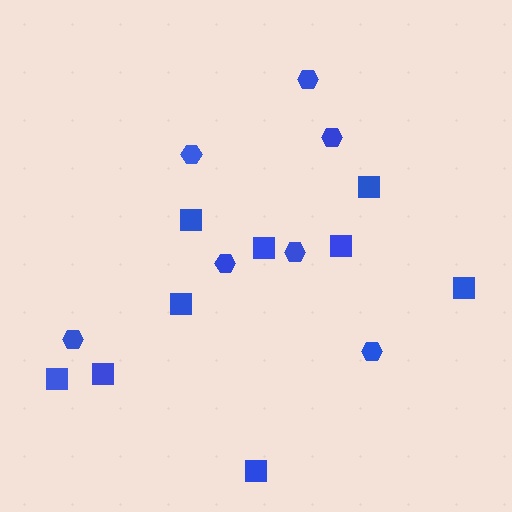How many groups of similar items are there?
There are 2 groups: one group of squares (9) and one group of hexagons (7).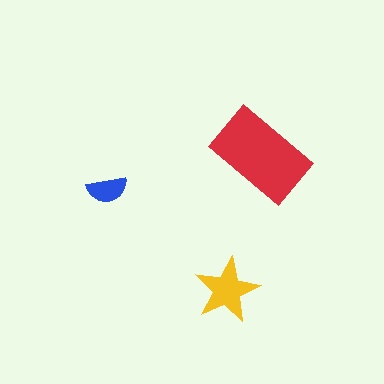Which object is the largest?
The red rectangle.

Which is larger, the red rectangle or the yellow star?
The red rectangle.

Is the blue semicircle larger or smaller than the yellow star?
Smaller.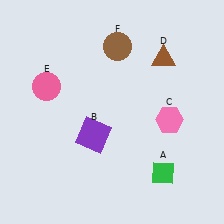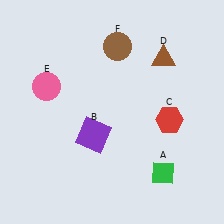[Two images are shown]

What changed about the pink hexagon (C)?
In Image 1, C is pink. In Image 2, it changed to red.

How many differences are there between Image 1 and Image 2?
There is 1 difference between the two images.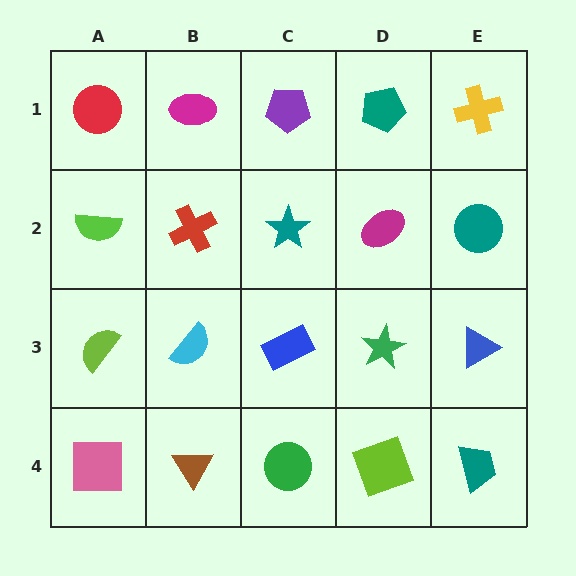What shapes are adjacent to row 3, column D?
A magenta ellipse (row 2, column D), a lime square (row 4, column D), a blue rectangle (row 3, column C), a blue triangle (row 3, column E).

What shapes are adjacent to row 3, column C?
A teal star (row 2, column C), a green circle (row 4, column C), a cyan semicircle (row 3, column B), a green star (row 3, column D).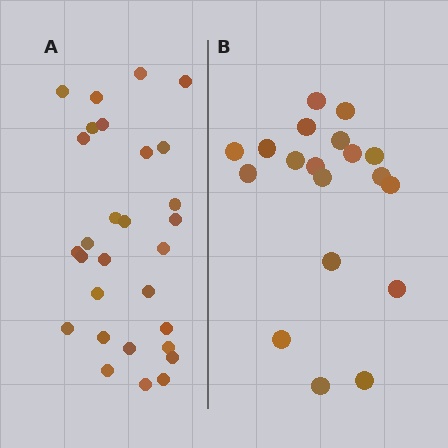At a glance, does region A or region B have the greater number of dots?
Region A (the left region) has more dots.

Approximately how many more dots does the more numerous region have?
Region A has roughly 10 or so more dots than region B.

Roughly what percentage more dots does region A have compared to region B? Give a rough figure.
About 55% more.